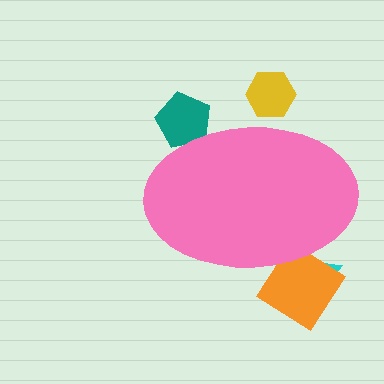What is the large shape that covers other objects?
A pink ellipse.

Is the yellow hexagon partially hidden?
Yes, the yellow hexagon is partially hidden behind the pink ellipse.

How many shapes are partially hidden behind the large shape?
4 shapes are partially hidden.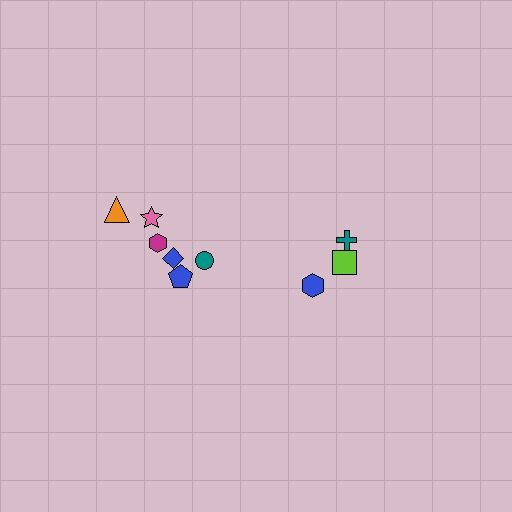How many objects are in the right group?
There are 4 objects.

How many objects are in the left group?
There are 6 objects.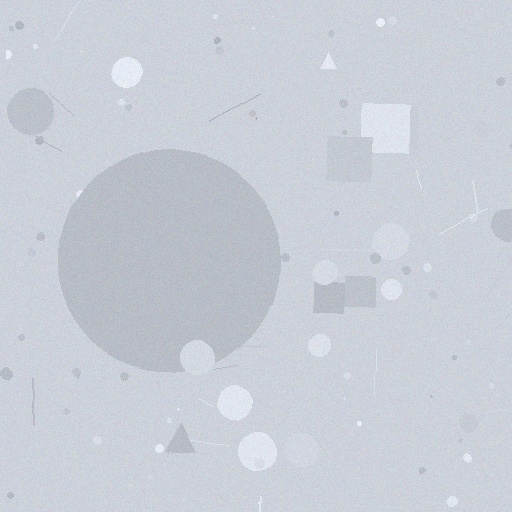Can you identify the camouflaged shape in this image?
The camouflaged shape is a circle.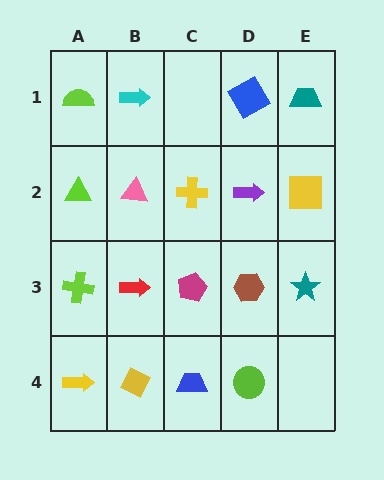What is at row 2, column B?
A pink triangle.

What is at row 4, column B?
A yellow diamond.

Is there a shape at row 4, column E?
No, that cell is empty.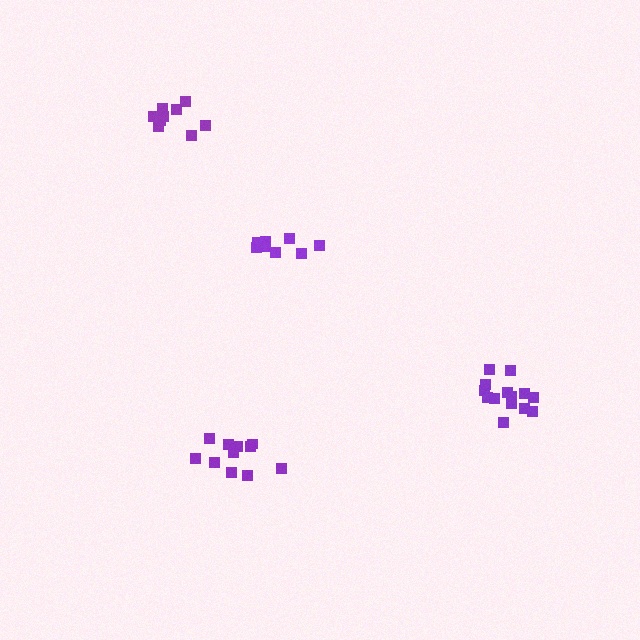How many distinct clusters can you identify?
There are 4 distinct clusters.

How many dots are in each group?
Group 1: 9 dots, Group 2: 14 dots, Group 3: 9 dots, Group 4: 11 dots (43 total).